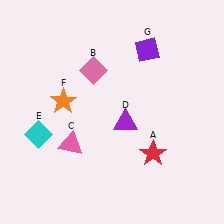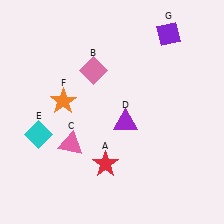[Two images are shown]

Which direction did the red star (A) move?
The red star (A) moved left.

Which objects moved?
The objects that moved are: the red star (A), the purple diamond (G).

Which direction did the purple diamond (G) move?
The purple diamond (G) moved right.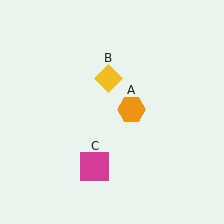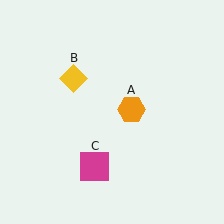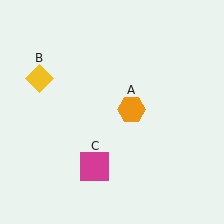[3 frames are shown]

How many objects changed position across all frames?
1 object changed position: yellow diamond (object B).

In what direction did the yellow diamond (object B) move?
The yellow diamond (object B) moved left.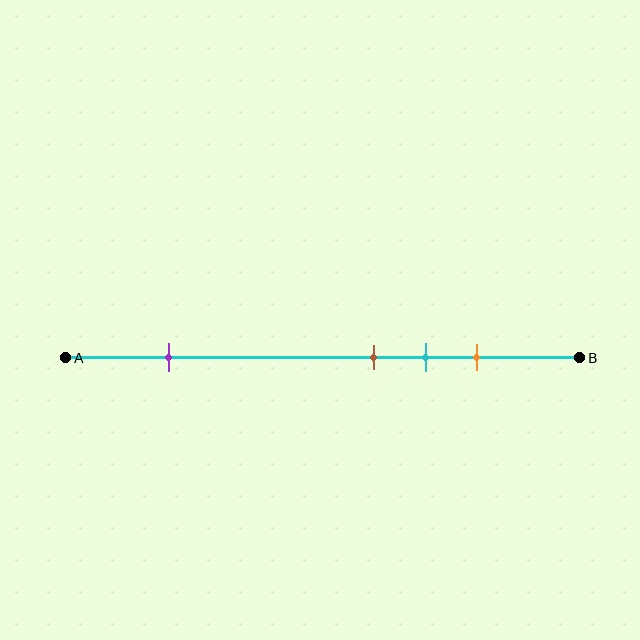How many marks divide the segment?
There are 4 marks dividing the segment.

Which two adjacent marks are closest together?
The brown and cyan marks are the closest adjacent pair.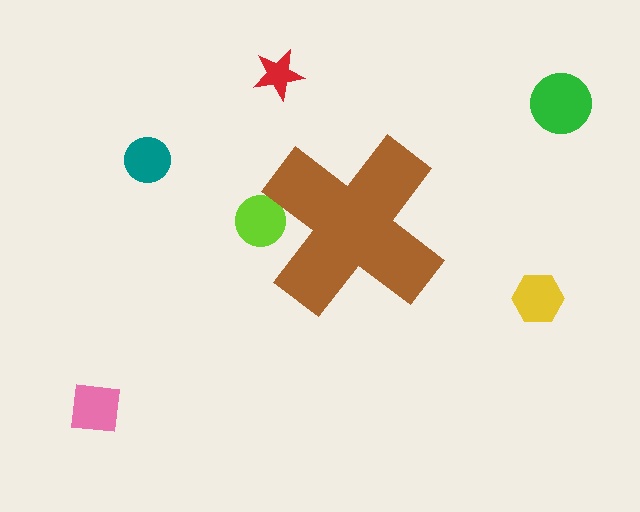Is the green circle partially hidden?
No, the green circle is fully visible.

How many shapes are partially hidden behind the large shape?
1 shape is partially hidden.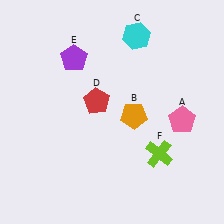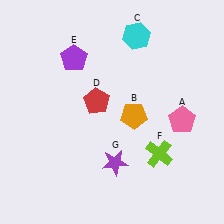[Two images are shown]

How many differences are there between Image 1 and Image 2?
There is 1 difference between the two images.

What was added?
A purple star (G) was added in Image 2.